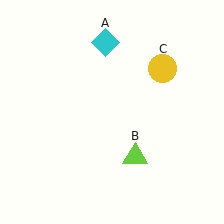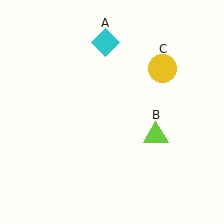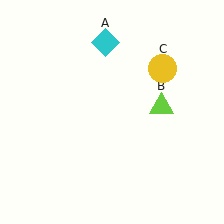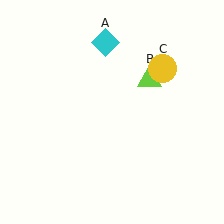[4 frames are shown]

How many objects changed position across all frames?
1 object changed position: lime triangle (object B).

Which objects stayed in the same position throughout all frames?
Cyan diamond (object A) and yellow circle (object C) remained stationary.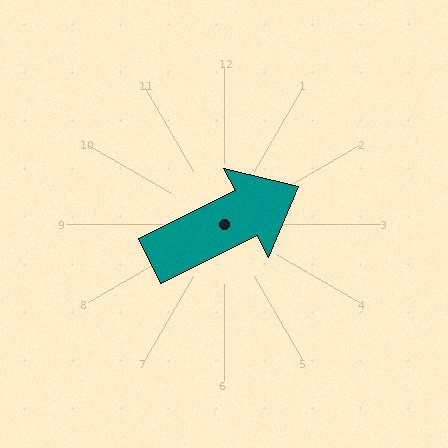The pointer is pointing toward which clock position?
Roughly 2 o'clock.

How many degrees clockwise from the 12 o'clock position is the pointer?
Approximately 63 degrees.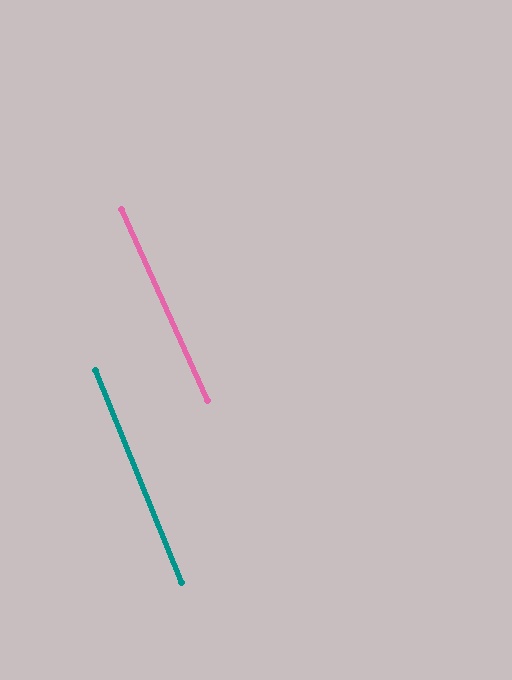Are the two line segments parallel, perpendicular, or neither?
Parallel — their directions differ by only 2.0°.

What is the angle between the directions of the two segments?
Approximately 2 degrees.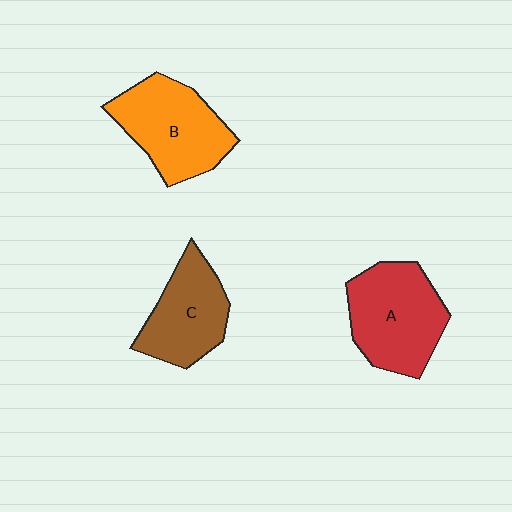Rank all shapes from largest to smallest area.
From largest to smallest: A (red), B (orange), C (brown).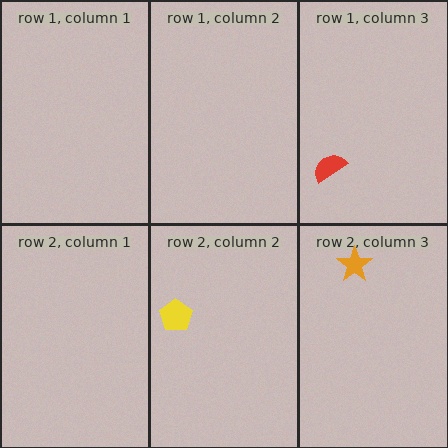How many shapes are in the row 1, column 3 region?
1.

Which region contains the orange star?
The row 2, column 3 region.